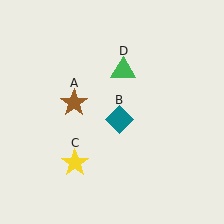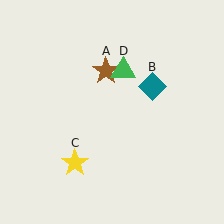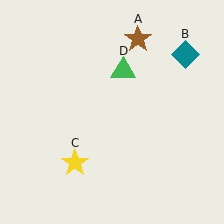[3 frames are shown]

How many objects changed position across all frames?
2 objects changed position: brown star (object A), teal diamond (object B).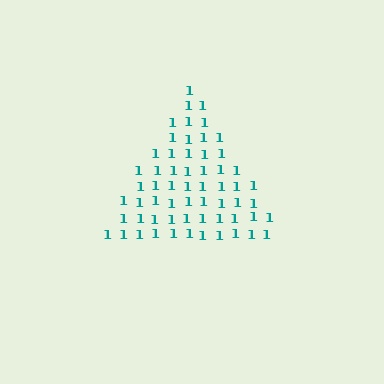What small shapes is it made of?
It is made of small digit 1's.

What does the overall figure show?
The overall figure shows a triangle.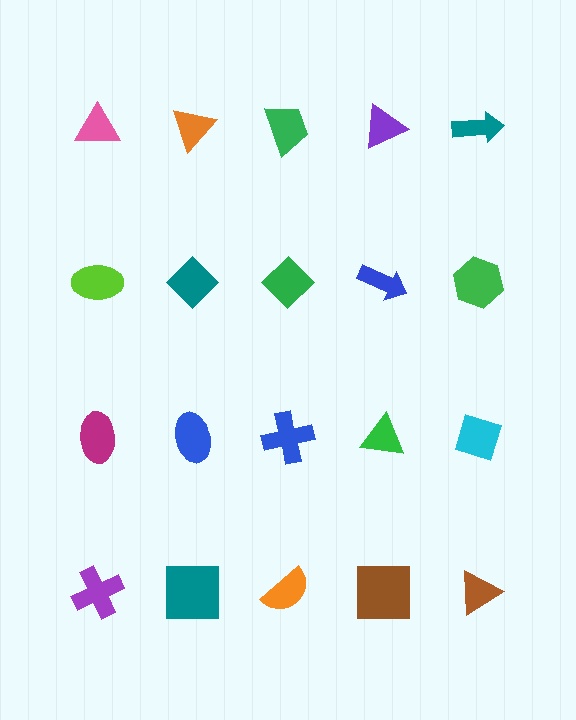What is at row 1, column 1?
A pink triangle.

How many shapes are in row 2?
5 shapes.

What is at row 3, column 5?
A cyan diamond.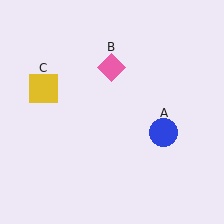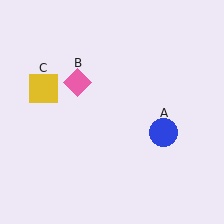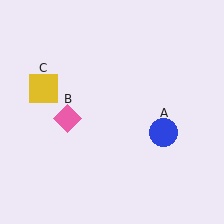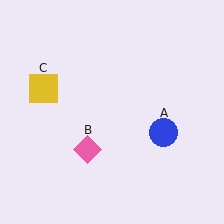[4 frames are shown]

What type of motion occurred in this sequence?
The pink diamond (object B) rotated counterclockwise around the center of the scene.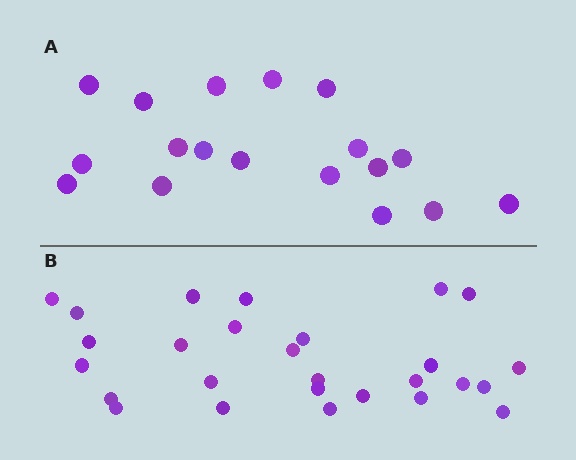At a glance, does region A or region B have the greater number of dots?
Region B (the bottom region) has more dots.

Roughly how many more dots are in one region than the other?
Region B has roughly 8 or so more dots than region A.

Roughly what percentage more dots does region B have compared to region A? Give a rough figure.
About 50% more.